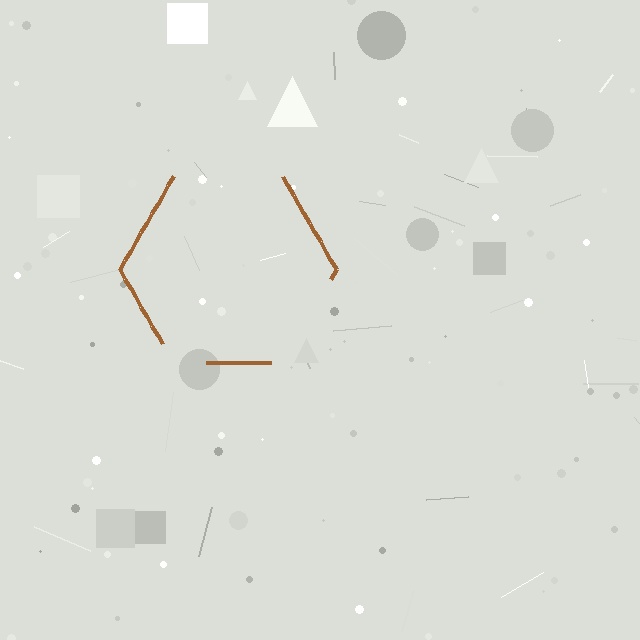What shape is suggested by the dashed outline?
The dashed outline suggests a hexagon.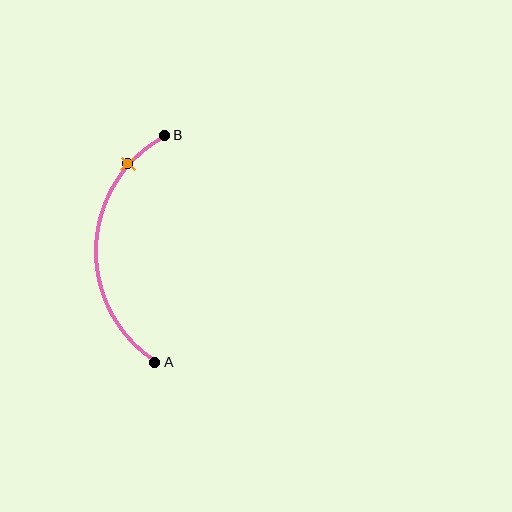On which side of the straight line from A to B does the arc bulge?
The arc bulges to the left of the straight line connecting A and B.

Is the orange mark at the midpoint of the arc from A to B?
No. The orange mark lies on the arc but is closer to endpoint B. The arc midpoint would be at the point on the curve equidistant along the arc from both A and B.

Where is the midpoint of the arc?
The arc midpoint is the point on the curve farthest from the straight line joining A and B. It sits to the left of that line.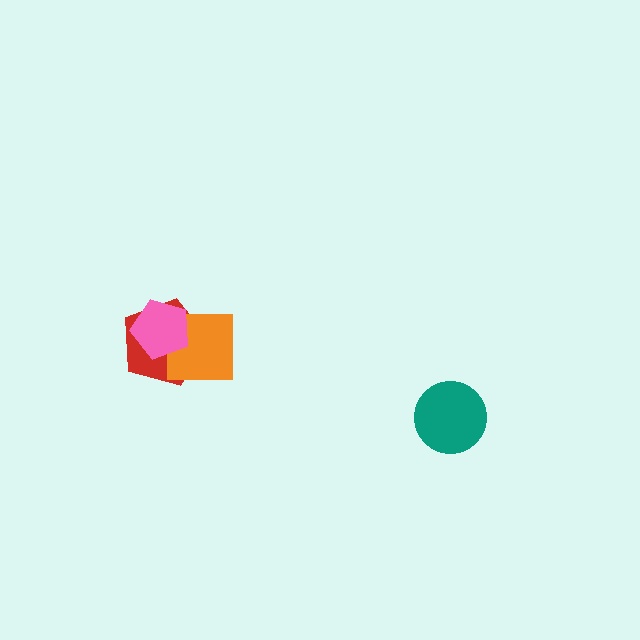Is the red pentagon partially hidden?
Yes, it is partially covered by another shape.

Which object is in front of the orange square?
The pink pentagon is in front of the orange square.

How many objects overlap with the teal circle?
0 objects overlap with the teal circle.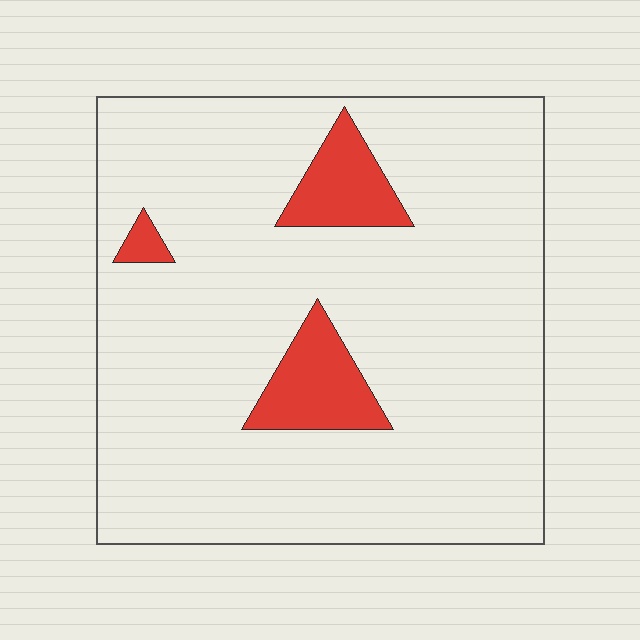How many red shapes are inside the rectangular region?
3.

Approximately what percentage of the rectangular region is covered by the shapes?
Approximately 10%.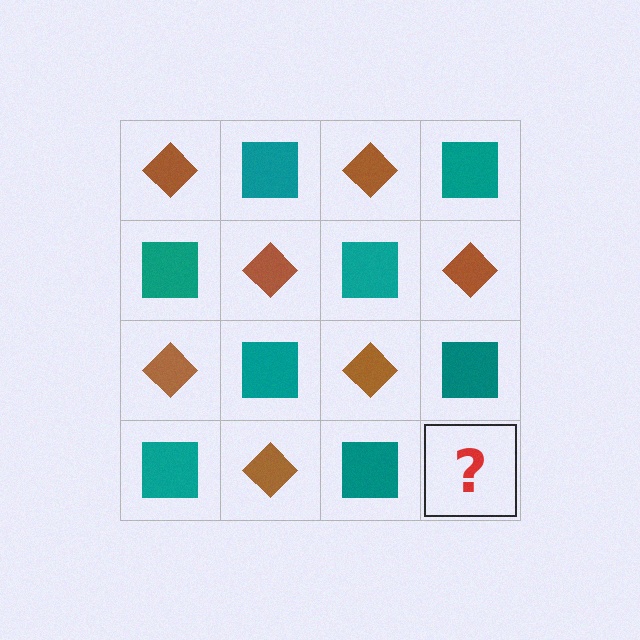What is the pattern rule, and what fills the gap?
The rule is that it alternates brown diamond and teal square in a checkerboard pattern. The gap should be filled with a brown diamond.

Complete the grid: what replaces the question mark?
The question mark should be replaced with a brown diamond.